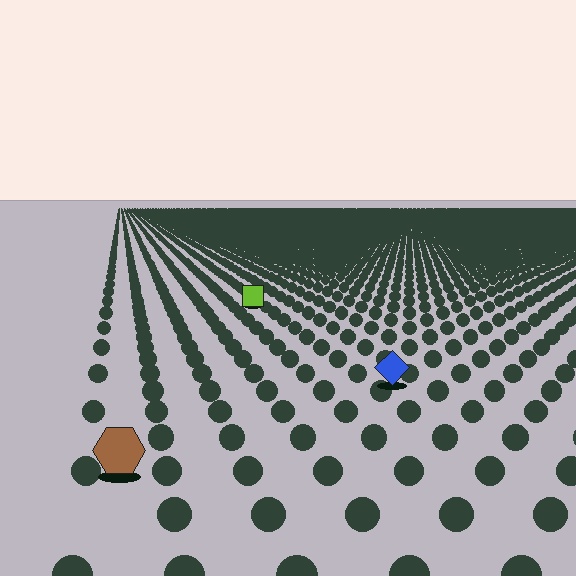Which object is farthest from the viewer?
The lime square is farthest from the viewer. It appears smaller and the ground texture around it is denser.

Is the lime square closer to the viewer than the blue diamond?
No. The blue diamond is closer — you can tell from the texture gradient: the ground texture is coarser near it.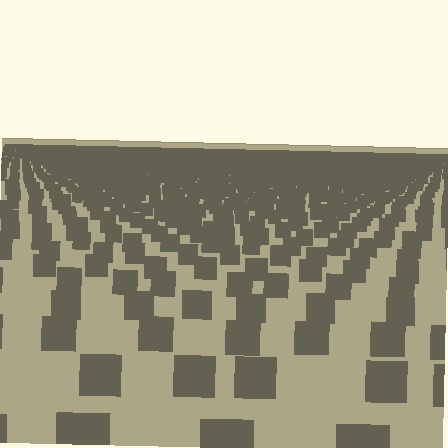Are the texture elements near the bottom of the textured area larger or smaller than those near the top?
Larger. Near the bottom, elements are closer to the viewer and appear at a bigger on-screen size.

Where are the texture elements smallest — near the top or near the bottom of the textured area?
Near the top.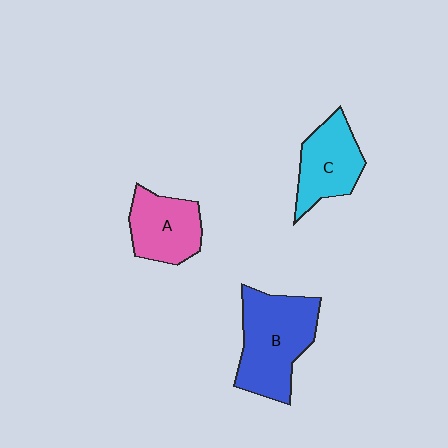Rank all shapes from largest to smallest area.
From largest to smallest: B (blue), C (cyan), A (pink).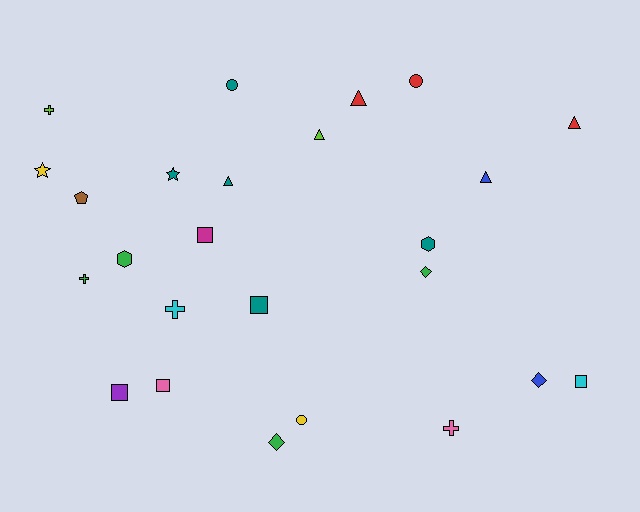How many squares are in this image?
There are 5 squares.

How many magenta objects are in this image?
There is 1 magenta object.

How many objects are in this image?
There are 25 objects.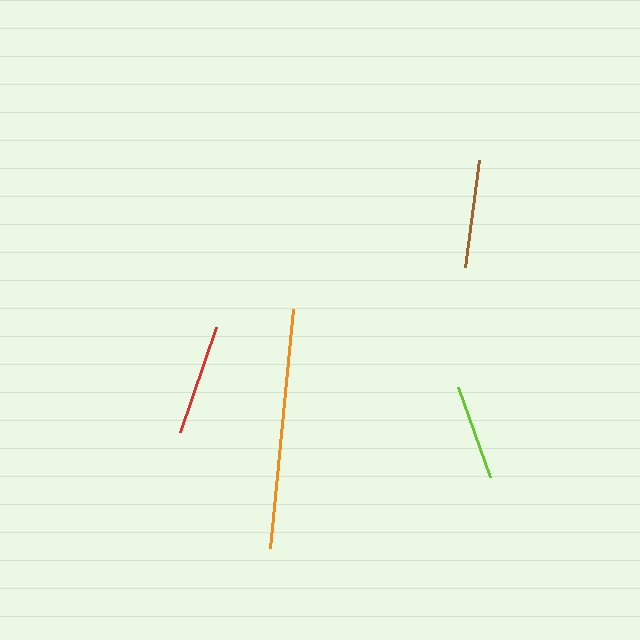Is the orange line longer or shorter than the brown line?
The orange line is longer than the brown line.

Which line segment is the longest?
The orange line is the longest at approximately 240 pixels.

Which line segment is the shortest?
The lime line is the shortest at approximately 96 pixels.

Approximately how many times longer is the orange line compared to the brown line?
The orange line is approximately 2.2 times the length of the brown line.